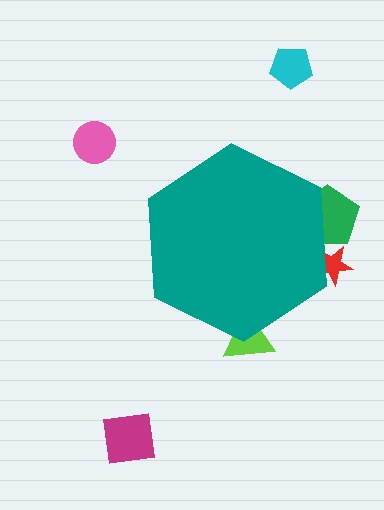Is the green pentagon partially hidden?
Yes, the green pentagon is partially hidden behind the teal hexagon.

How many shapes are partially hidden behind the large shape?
3 shapes are partially hidden.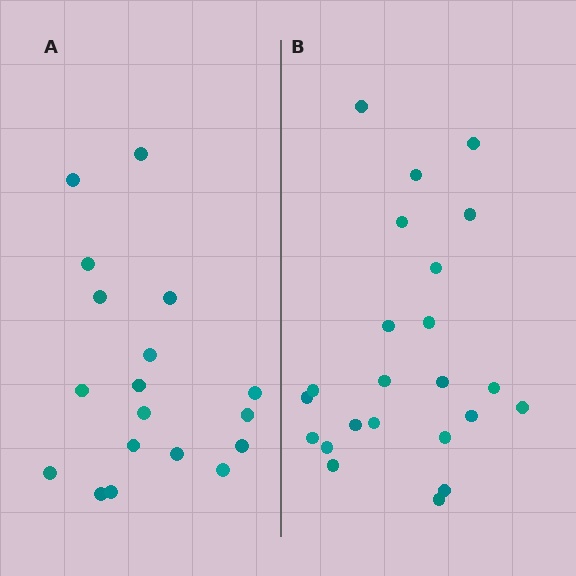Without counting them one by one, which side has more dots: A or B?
Region B (the right region) has more dots.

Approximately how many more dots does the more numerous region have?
Region B has about 5 more dots than region A.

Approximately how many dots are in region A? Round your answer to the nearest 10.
About 20 dots. (The exact count is 18, which rounds to 20.)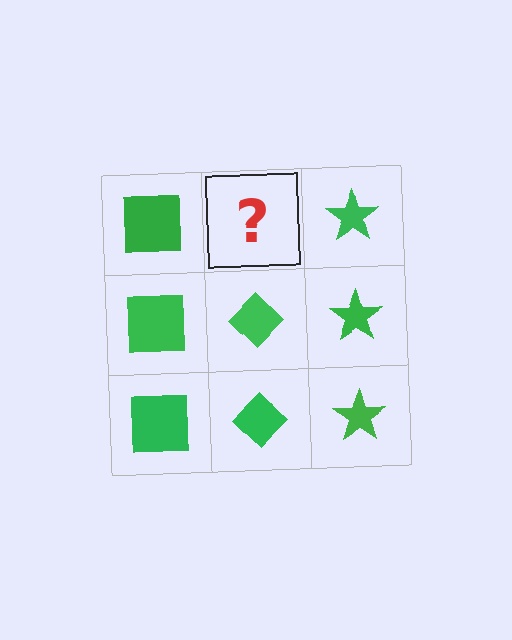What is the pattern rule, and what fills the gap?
The rule is that each column has a consistent shape. The gap should be filled with a green diamond.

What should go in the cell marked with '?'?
The missing cell should contain a green diamond.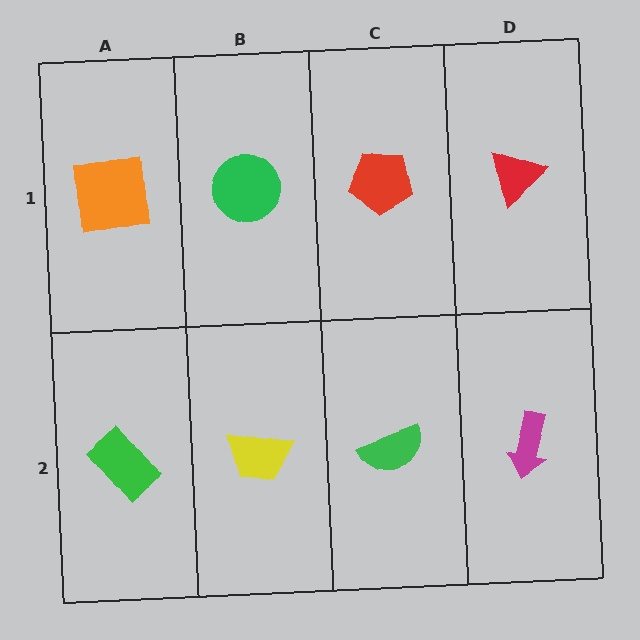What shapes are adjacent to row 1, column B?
A yellow trapezoid (row 2, column B), an orange square (row 1, column A), a red pentagon (row 1, column C).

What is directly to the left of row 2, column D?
A green semicircle.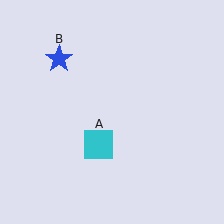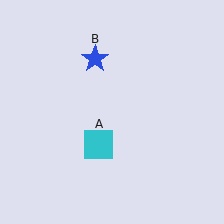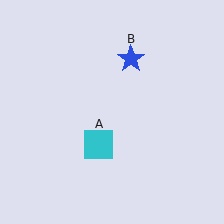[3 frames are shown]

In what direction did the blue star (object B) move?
The blue star (object B) moved right.